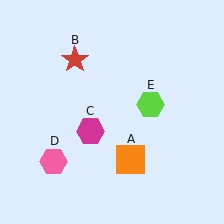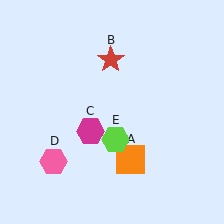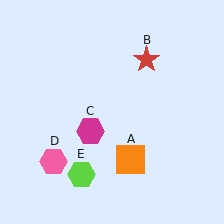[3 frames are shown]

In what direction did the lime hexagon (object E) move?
The lime hexagon (object E) moved down and to the left.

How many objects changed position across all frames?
2 objects changed position: red star (object B), lime hexagon (object E).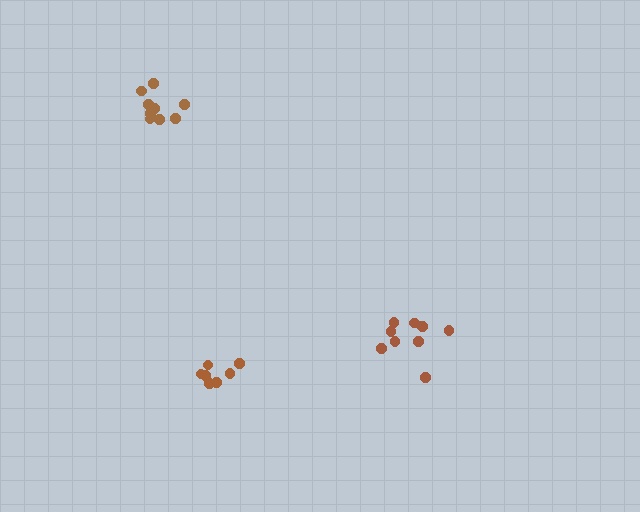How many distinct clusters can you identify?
There are 3 distinct clusters.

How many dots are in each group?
Group 1: 7 dots, Group 2: 9 dots, Group 3: 9 dots (25 total).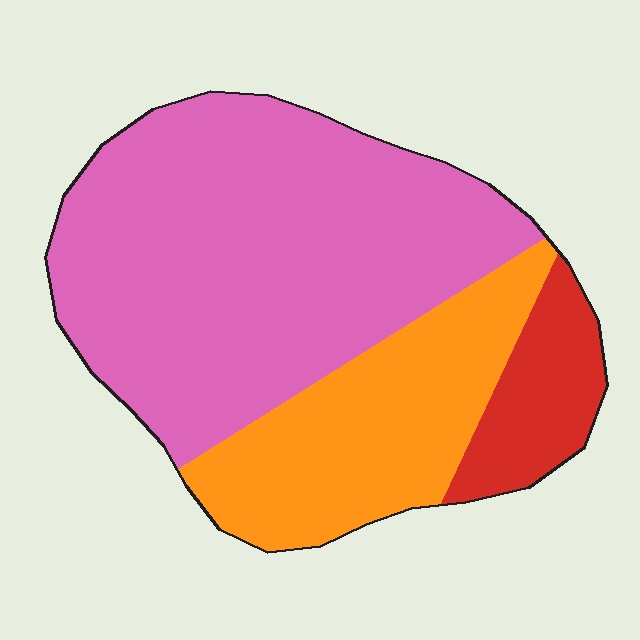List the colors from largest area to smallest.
From largest to smallest: pink, orange, red.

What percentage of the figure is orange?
Orange takes up between a quarter and a half of the figure.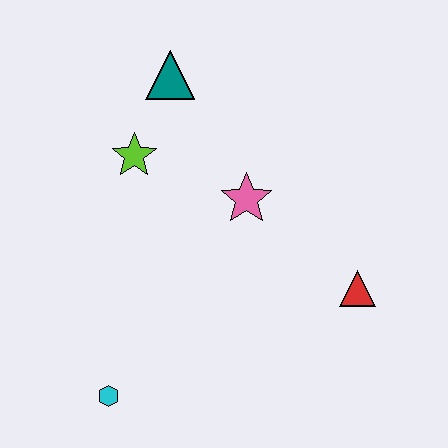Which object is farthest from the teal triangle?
The cyan hexagon is farthest from the teal triangle.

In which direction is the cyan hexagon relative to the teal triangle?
The cyan hexagon is below the teal triangle.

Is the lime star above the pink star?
Yes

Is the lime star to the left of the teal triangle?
Yes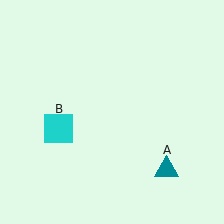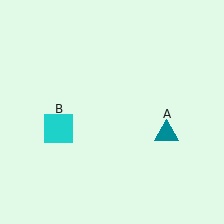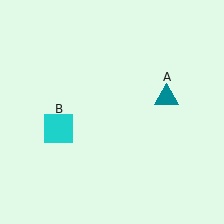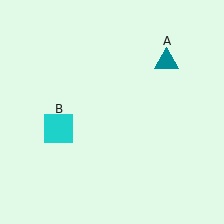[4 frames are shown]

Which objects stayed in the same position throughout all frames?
Cyan square (object B) remained stationary.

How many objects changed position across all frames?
1 object changed position: teal triangle (object A).